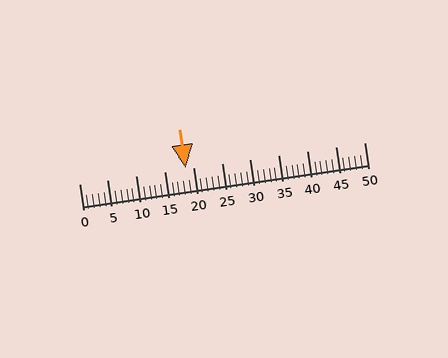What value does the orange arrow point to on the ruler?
The orange arrow points to approximately 19.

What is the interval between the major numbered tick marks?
The major tick marks are spaced 5 units apart.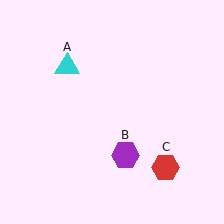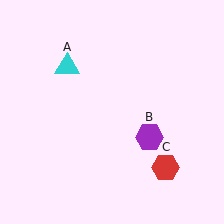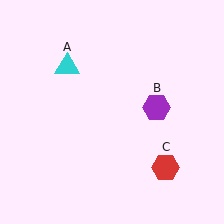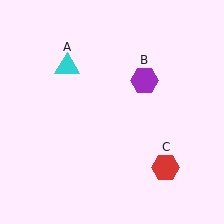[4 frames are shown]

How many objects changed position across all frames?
1 object changed position: purple hexagon (object B).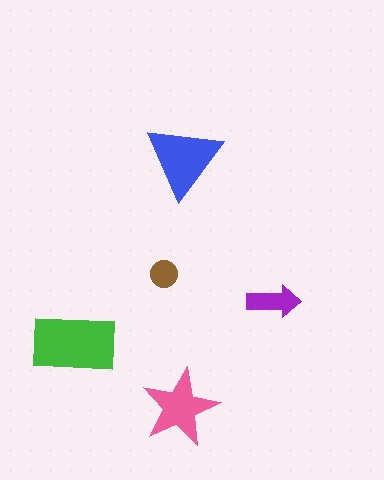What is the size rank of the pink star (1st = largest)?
3rd.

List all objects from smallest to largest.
The brown circle, the purple arrow, the pink star, the blue triangle, the green rectangle.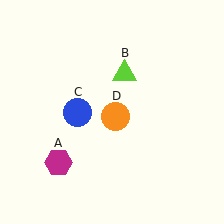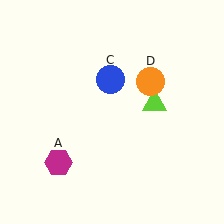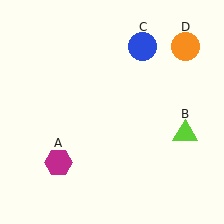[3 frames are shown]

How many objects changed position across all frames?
3 objects changed position: lime triangle (object B), blue circle (object C), orange circle (object D).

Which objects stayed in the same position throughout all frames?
Magenta hexagon (object A) remained stationary.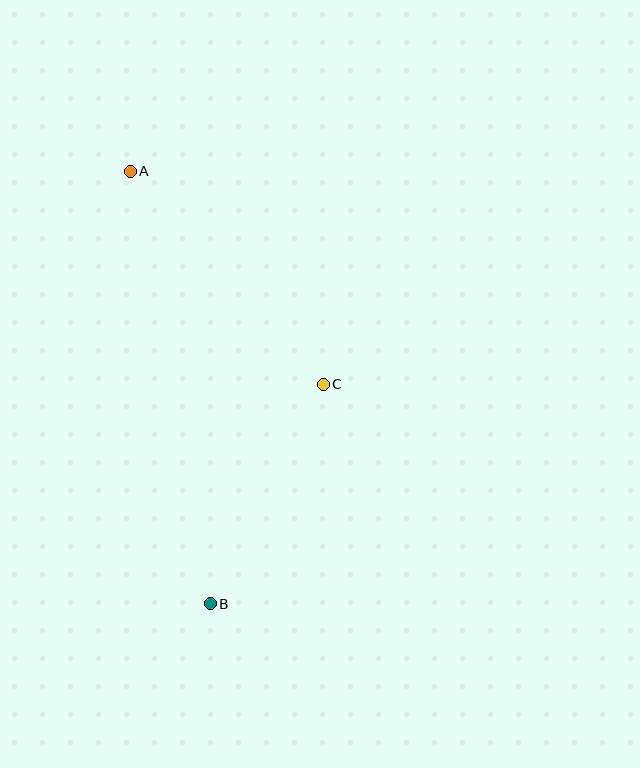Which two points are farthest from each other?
Points A and B are farthest from each other.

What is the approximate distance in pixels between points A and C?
The distance between A and C is approximately 288 pixels.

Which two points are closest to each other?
Points B and C are closest to each other.